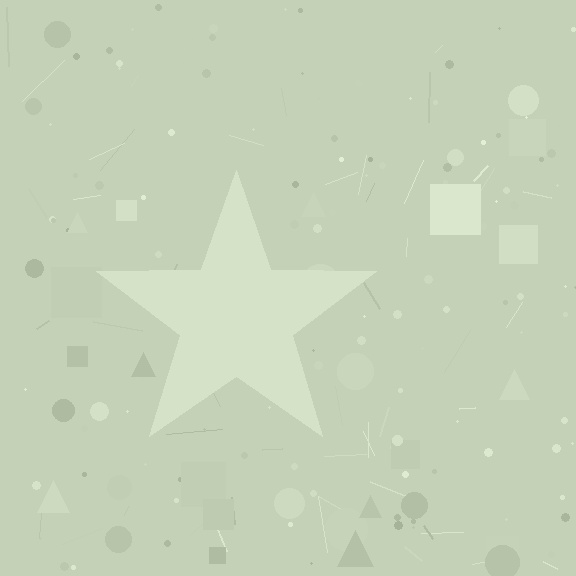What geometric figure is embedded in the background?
A star is embedded in the background.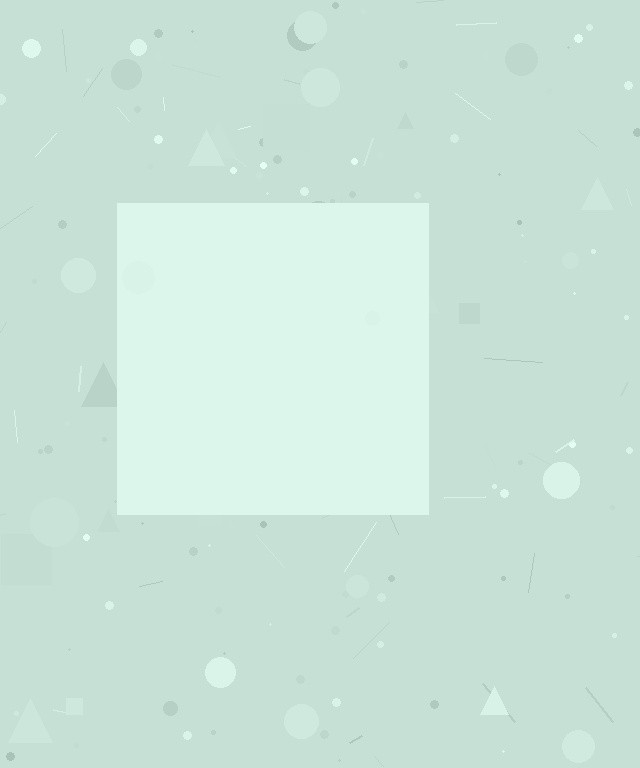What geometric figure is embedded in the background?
A square is embedded in the background.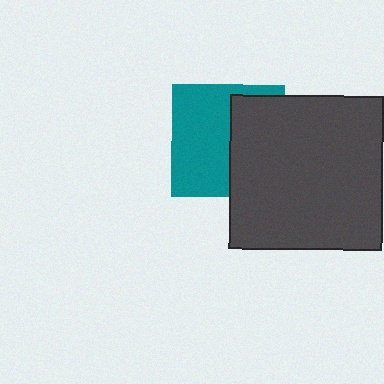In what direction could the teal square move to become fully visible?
The teal square could move left. That would shift it out from behind the dark gray square entirely.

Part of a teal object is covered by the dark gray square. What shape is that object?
It is a square.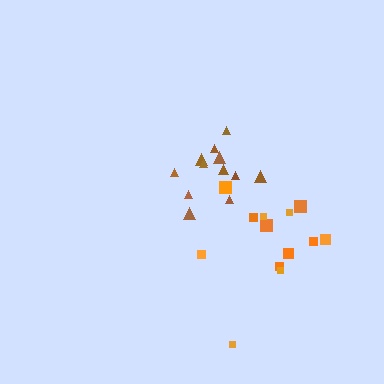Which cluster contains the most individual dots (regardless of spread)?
Orange (13).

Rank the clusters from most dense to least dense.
brown, orange.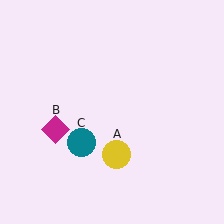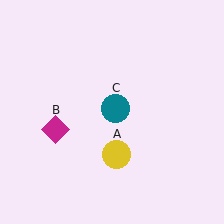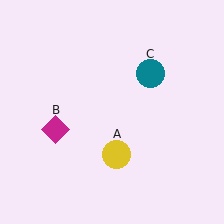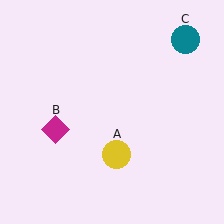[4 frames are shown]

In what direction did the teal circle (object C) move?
The teal circle (object C) moved up and to the right.